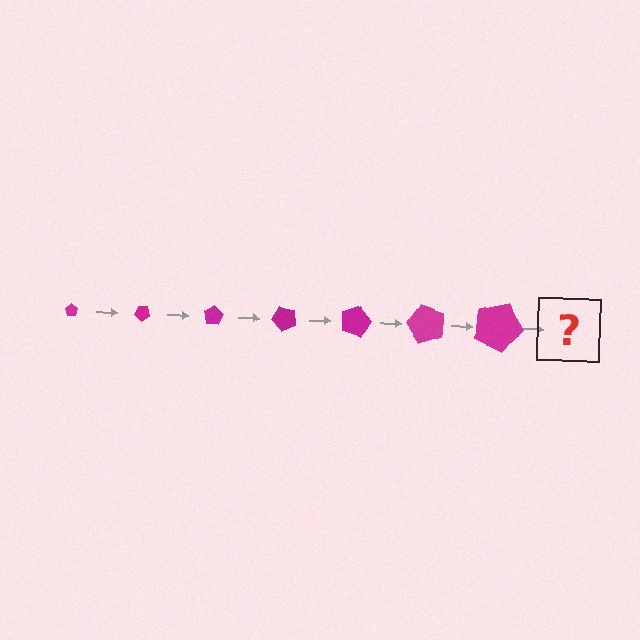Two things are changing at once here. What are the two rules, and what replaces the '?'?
The two rules are that the pentagon grows larger each step and it rotates 40 degrees each step. The '?' should be a pentagon, larger than the previous one and rotated 280 degrees from the start.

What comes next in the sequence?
The next element should be a pentagon, larger than the previous one and rotated 280 degrees from the start.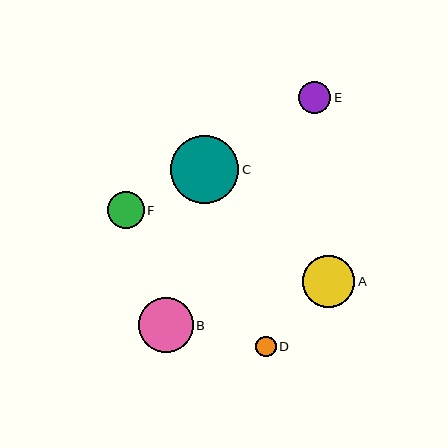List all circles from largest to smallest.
From largest to smallest: C, B, A, F, E, D.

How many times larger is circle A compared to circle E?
Circle A is approximately 1.6 times the size of circle E.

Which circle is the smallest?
Circle D is the smallest with a size of approximately 20 pixels.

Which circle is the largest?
Circle C is the largest with a size of approximately 69 pixels.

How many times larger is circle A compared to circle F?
Circle A is approximately 1.4 times the size of circle F.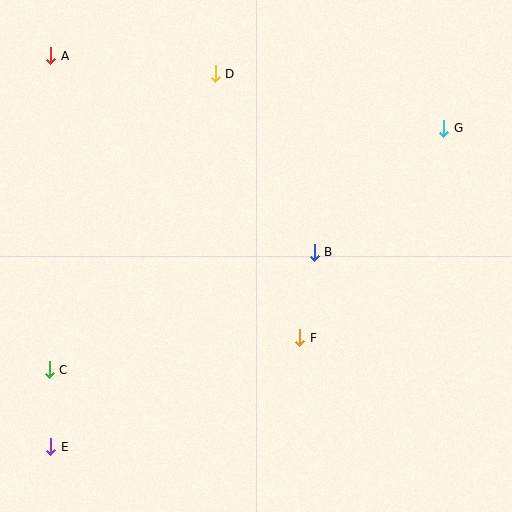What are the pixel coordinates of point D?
Point D is at (215, 74).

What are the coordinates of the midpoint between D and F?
The midpoint between D and F is at (257, 206).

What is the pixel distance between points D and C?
The distance between D and C is 339 pixels.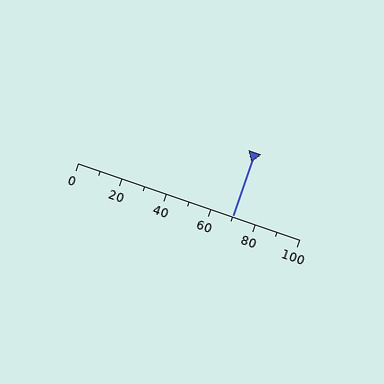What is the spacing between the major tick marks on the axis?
The major ticks are spaced 20 apart.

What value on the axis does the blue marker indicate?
The marker indicates approximately 70.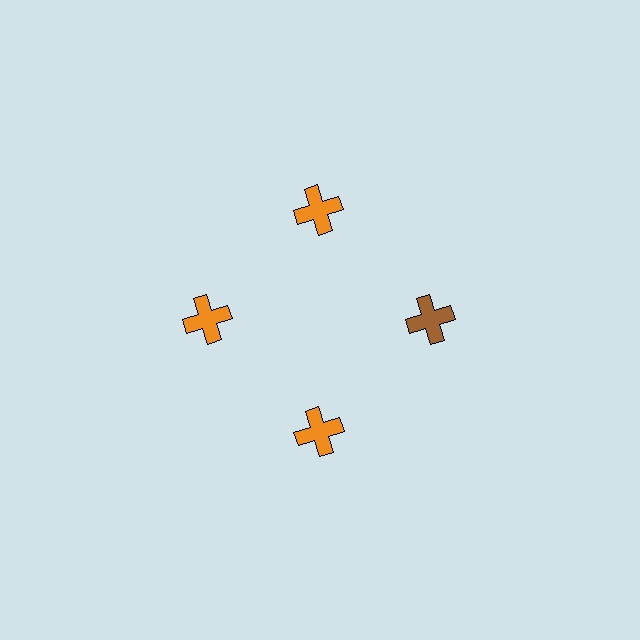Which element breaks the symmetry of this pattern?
The brown cross at roughly the 3 o'clock position breaks the symmetry. All other shapes are orange crosses.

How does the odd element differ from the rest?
It has a different color: brown instead of orange.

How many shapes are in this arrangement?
There are 4 shapes arranged in a ring pattern.